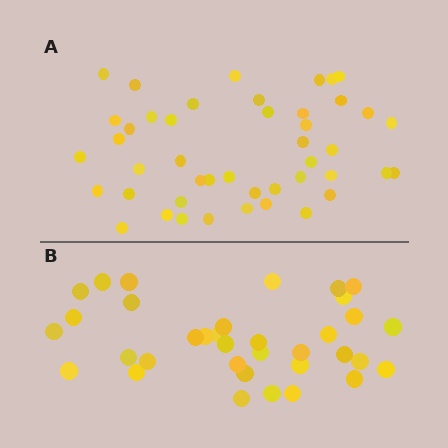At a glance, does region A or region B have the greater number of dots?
Region A (the top region) has more dots.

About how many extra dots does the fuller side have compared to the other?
Region A has roughly 10 or so more dots than region B.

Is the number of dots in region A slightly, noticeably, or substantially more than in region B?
Region A has noticeably more, but not dramatically so. The ratio is roughly 1.3 to 1.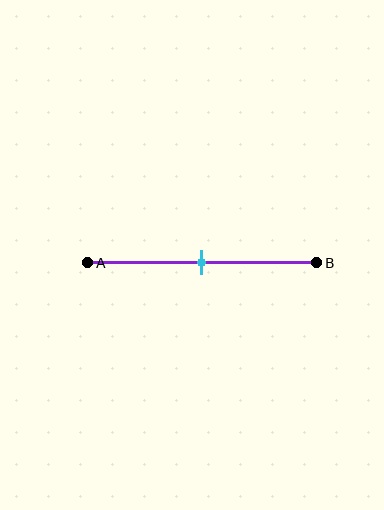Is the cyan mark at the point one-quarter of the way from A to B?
No, the mark is at about 50% from A, not at the 25% one-quarter point.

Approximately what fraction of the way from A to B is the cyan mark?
The cyan mark is approximately 50% of the way from A to B.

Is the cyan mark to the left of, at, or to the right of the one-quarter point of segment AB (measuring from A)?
The cyan mark is to the right of the one-quarter point of segment AB.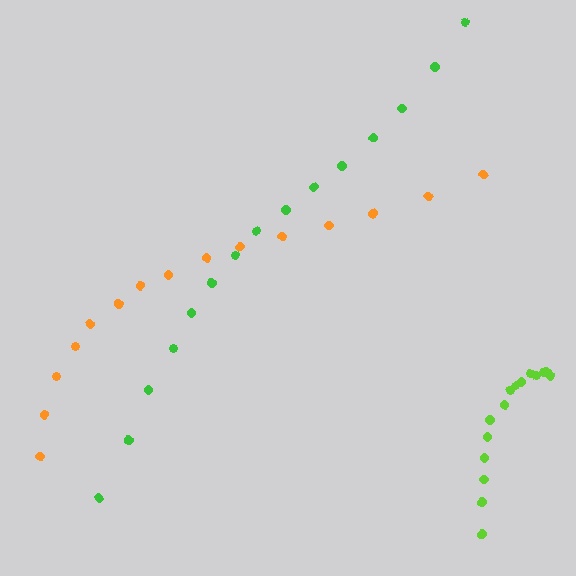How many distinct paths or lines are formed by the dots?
There are 3 distinct paths.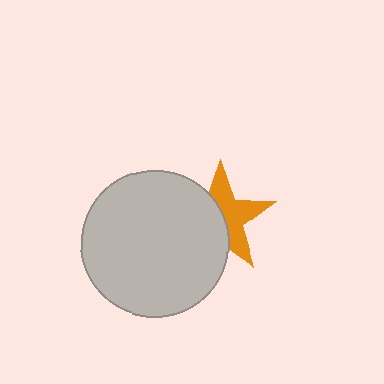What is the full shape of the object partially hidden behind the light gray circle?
The partially hidden object is an orange star.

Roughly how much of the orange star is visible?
About half of it is visible (roughly 50%).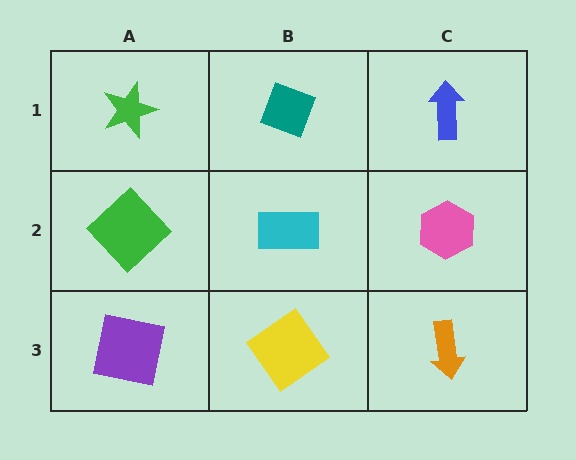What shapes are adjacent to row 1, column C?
A pink hexagon (row 2, column C), a teal diamond (row 1, column B).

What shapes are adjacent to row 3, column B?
A cyan rectangle (row 2, column B), a purple square (row 3, column A), an orange arrow (row 3, column C).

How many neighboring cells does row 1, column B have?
3.